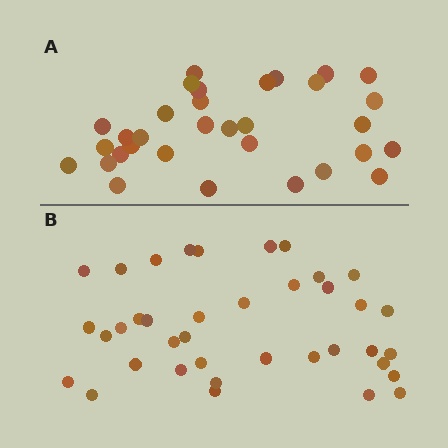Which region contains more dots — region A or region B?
Region B (the bottom region) has more dots.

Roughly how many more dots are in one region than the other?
Region B has about 6 more dots than region A.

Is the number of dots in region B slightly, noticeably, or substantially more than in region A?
Region B has only slightly more — the two regions are fairly close. The ratio is roughly 1.2 to 1.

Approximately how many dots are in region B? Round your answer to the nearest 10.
About 40 dots. (The exact count is 38, which rounds to 40.)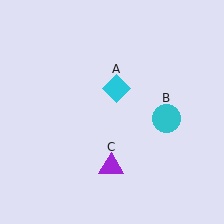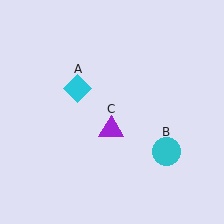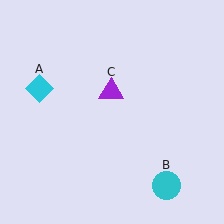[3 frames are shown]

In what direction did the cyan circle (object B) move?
The cyan circle (object B) moved down.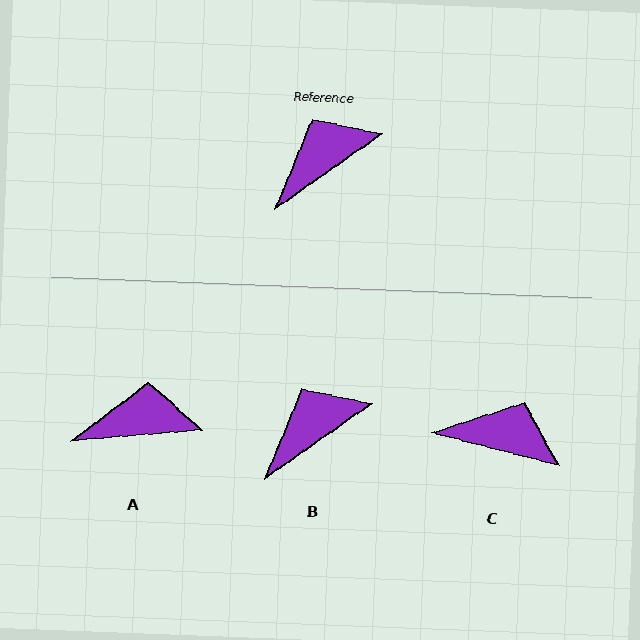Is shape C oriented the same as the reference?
No, it is off by about 50 degrees.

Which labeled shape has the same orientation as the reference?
B.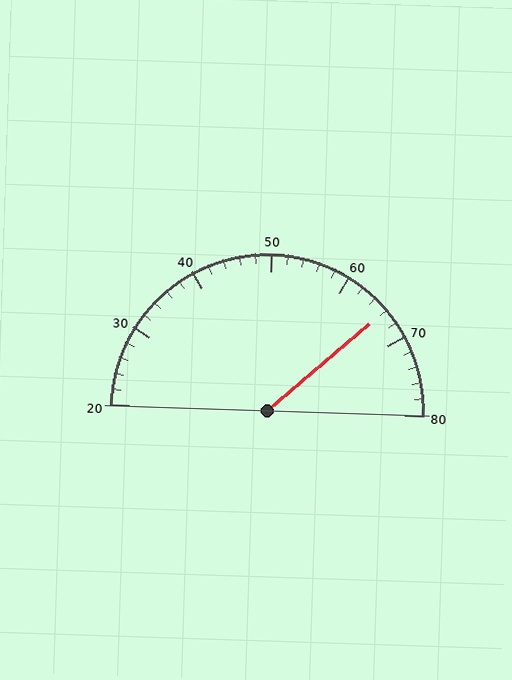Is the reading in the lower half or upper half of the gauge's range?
The reading is in the upper half of the range (20 to 80).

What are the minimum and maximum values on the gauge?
The gauge ranges from 20 to 80.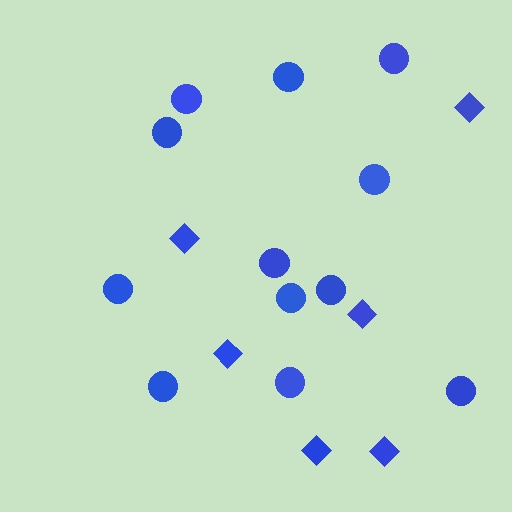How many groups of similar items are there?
There are 2 groups: one group of circles (12) and one group of diamonds (6).